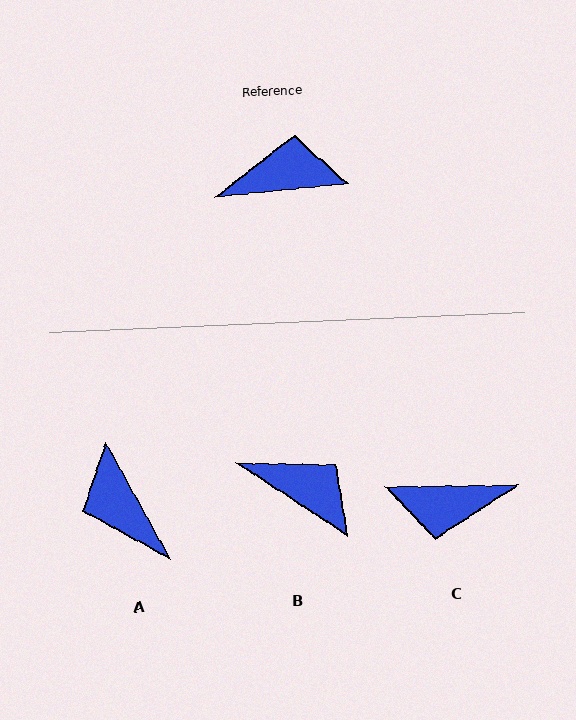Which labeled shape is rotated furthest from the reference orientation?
C, about 175 degrees away.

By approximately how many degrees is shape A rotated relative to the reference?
Approximately 114 degrees counter-clockwise.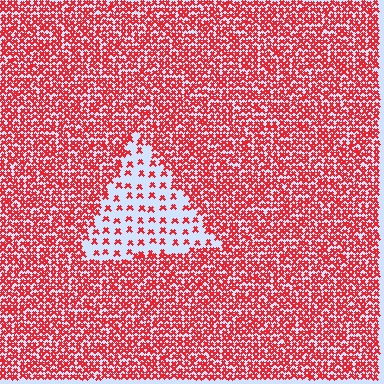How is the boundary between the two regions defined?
The boundary is defined by a change in element density (approximately 3.2x ratio). All elements are the same color, size, and shape.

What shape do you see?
I see a triangle.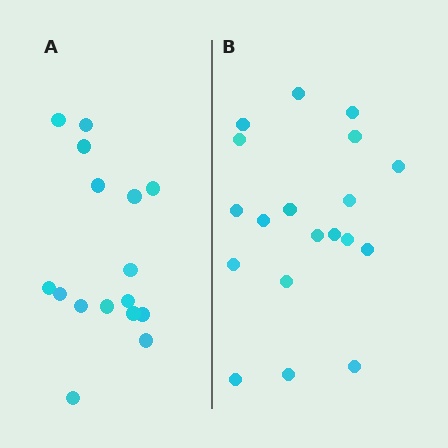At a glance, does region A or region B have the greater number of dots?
Region B (the right region) has more dots.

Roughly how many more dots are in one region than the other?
Region B has just a few more — roughly 2 or 3 more dots than region A.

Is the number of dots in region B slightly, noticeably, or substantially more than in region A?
Region B has only slightly more — the two regions are fairly close. The ratio is roughly 1.2 to 1.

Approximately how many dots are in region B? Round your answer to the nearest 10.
About 20 dots. (The exact count is 19, which rounds to 20.)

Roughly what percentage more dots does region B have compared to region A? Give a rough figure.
About 20% more.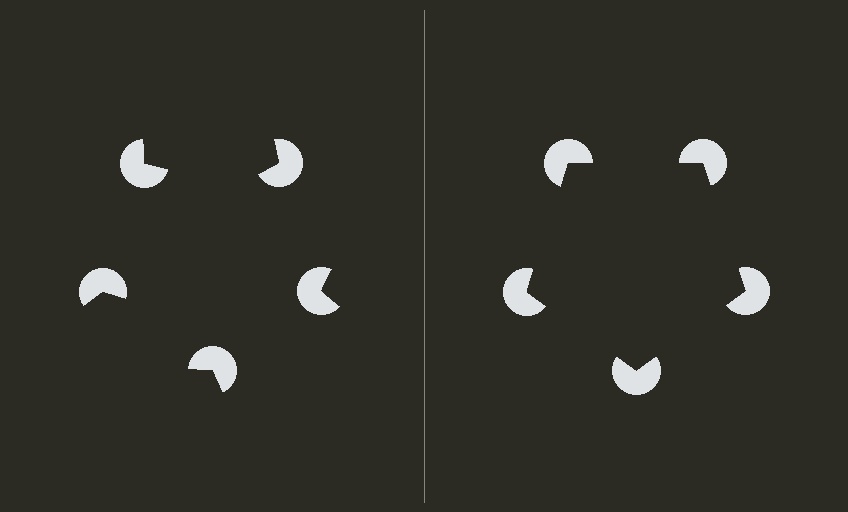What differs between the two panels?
The pac-man discs are positioned identically on both sides; only the wedge orientations differ. On the right they align to a pentagon; on the left they are misaligned.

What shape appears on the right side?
An illusory pentagon.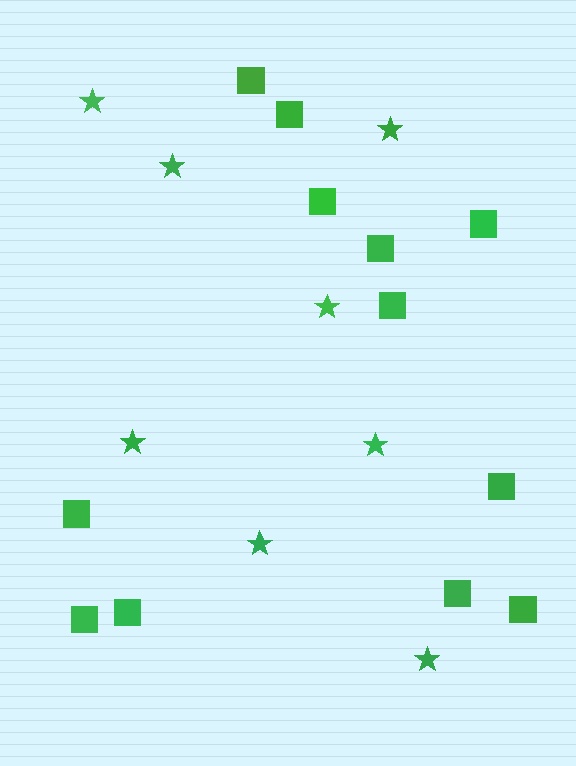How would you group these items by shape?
There are 2 groups: one group of squares (12) and one group of stars (8).